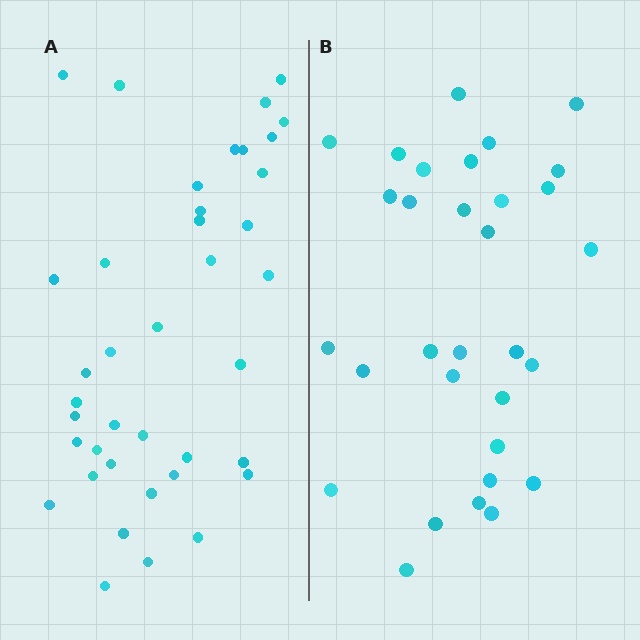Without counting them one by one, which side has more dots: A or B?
Region A (the left region) has more dots.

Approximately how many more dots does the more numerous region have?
Region A has roughly 8 or so more dots than region B.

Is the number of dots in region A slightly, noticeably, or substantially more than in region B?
Region A has noticeably more, but not dramatically so. The ratio is roughly 1.3 to 1.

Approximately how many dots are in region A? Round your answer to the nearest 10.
About 40 dots. (The exact count is 39, which rounds to 40.)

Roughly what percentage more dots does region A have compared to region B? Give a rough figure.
About 25% more.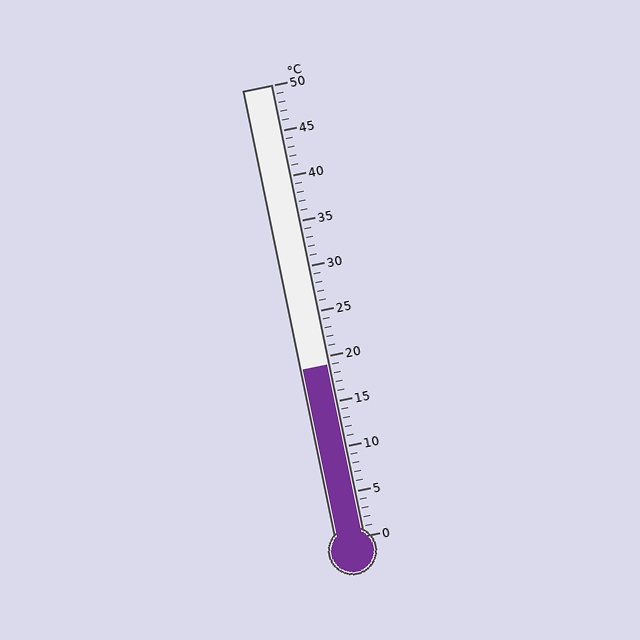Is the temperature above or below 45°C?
The temperature is below 45°C.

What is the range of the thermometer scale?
The thermometer scale ranges from 0°C to 50°C.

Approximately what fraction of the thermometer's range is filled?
The thermometer is filled to approximately 40% of its range.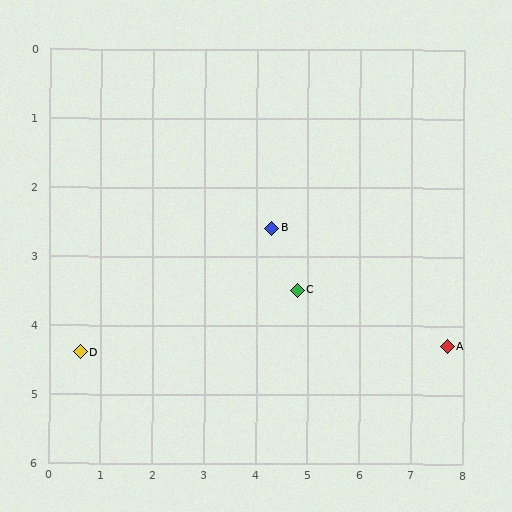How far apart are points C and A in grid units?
Points C and A are about 3.0 grid units apart.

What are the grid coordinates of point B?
Point B is at approximately (4.3, 2.6).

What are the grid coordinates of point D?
Point D is at approximately (0.6, 4.4).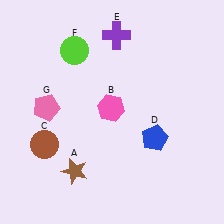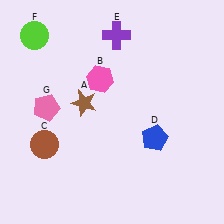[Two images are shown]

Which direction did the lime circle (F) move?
The lime circle (F) moved left.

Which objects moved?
The objects that moved are: the brown star (A), the pink hexagon (B), the lime circle (F).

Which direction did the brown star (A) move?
The brown star (A) moved up.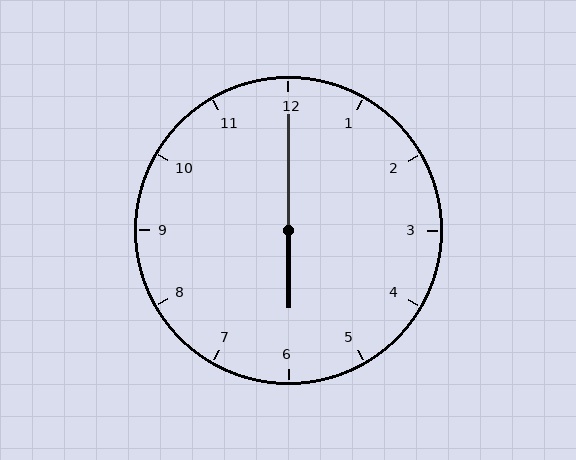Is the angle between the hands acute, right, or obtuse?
It is obtuse.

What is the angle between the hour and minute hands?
Approximately 180 degrees.